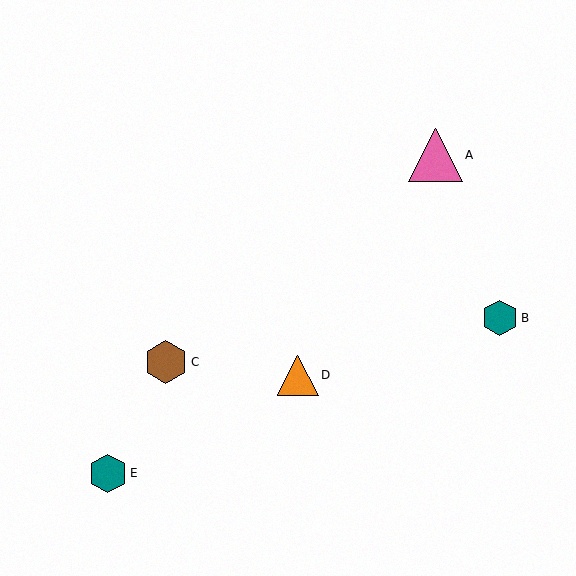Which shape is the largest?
The pink triangle (labeled A) is the largest.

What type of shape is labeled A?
Shape A is a pink triangle.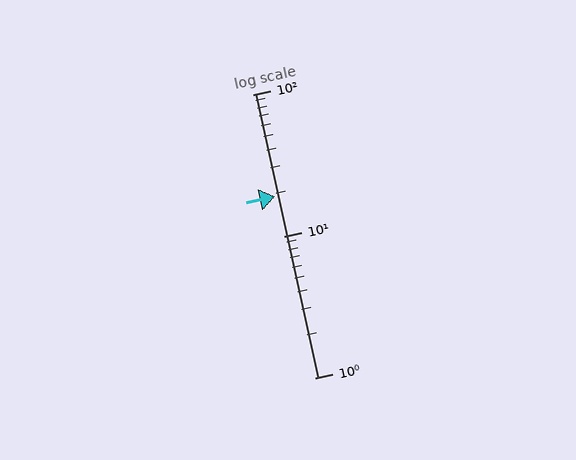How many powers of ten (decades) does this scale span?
The scale spans 2 decades, from 1 to 100.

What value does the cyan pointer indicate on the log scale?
The pointer indicates approximately 19.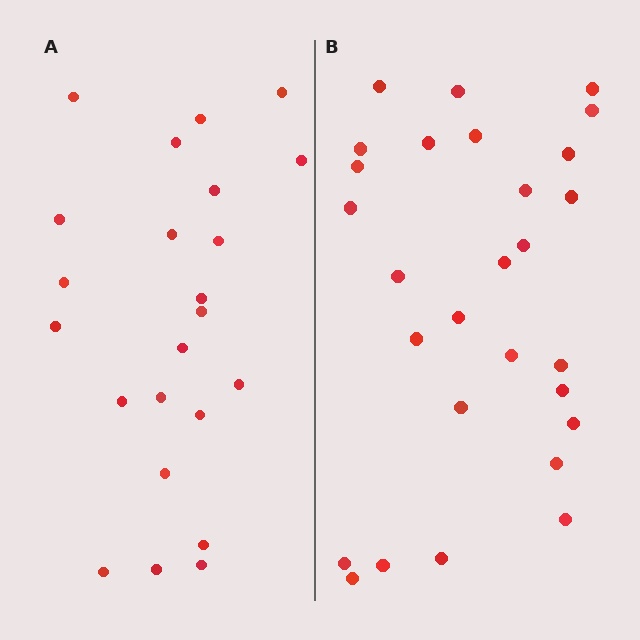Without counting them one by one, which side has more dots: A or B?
Region B (the right region) has more dots.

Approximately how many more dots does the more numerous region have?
Region B has about 5 more dots than region A.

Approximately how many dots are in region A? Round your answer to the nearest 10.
About 20 dots. (The exact count is 23, which rounds to 20.)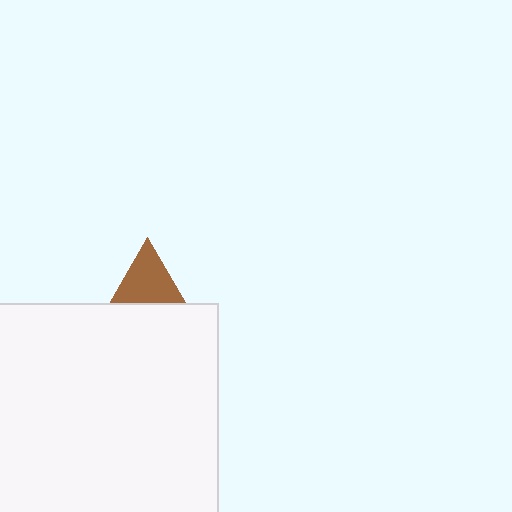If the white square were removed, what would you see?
You would see the complete brown triangle.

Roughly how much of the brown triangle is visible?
A small part of it is visible (roughly 31%).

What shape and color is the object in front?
The object in front is a white square.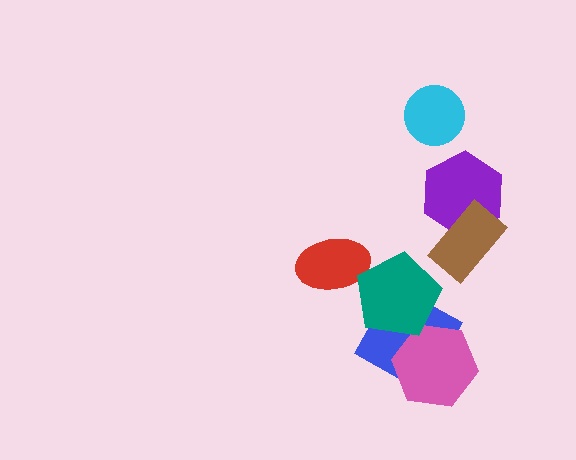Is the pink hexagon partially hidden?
Yes, it is partially covered by another shape.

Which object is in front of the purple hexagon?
The brown rectangle is in front of the purple hexagon.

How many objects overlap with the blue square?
2 objects overlap with the blue square.